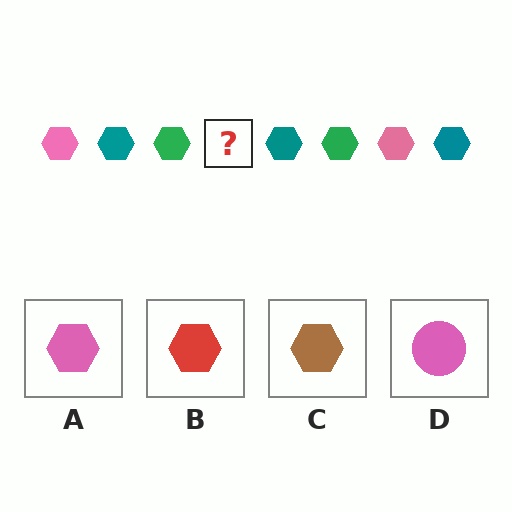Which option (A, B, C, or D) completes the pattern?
A.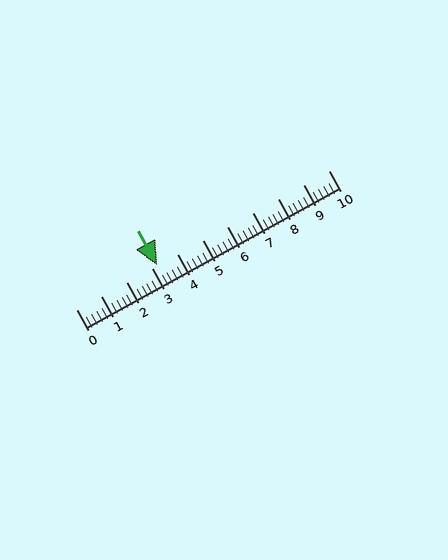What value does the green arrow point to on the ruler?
The green arrow points to approximately 3.2.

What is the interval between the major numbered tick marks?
The major tick marks are spaced 1 units apart.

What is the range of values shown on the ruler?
The ruler shows values from 0 to 10.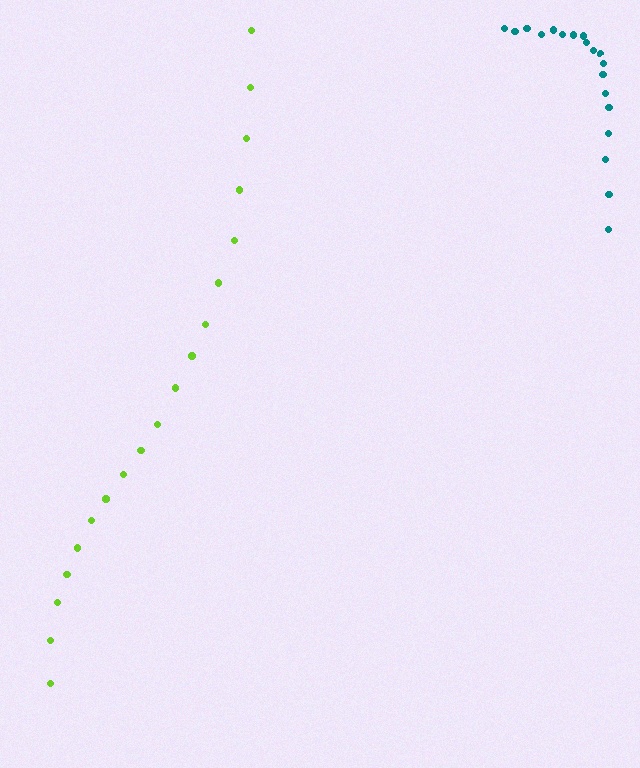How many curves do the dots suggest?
There are 2 distinct paths.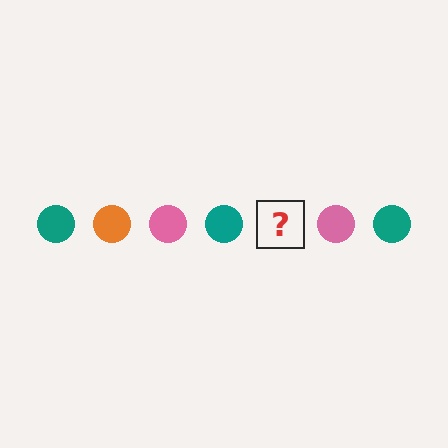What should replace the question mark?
The question mark should be replaced with an orange circle.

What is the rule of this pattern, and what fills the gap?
The rule is that the pattern cycles through teal, orange, pink circles. The gap should be filled with an orange circle.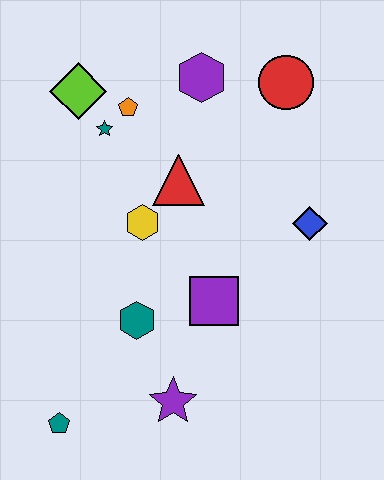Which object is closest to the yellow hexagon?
The red triangle is closest to the yellow hexagon.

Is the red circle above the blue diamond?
Yes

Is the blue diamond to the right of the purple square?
Yes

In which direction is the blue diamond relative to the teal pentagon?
The blue diamond is to the right of the teal pentagon.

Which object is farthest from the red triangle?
The teal pentagon is farthest from the red triangle.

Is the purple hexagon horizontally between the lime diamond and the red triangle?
No